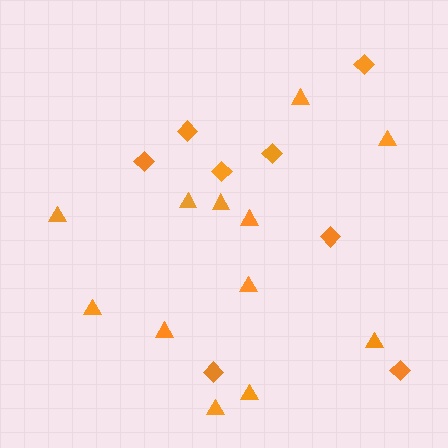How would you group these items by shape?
There are 2 groups: one group of diamonds (8) and one group of triangles (12).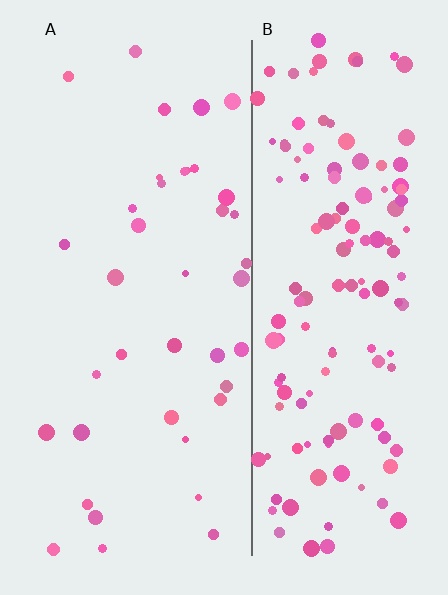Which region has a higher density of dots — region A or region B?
B (the right).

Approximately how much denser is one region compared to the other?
Approximately 3.7× — region B over region A.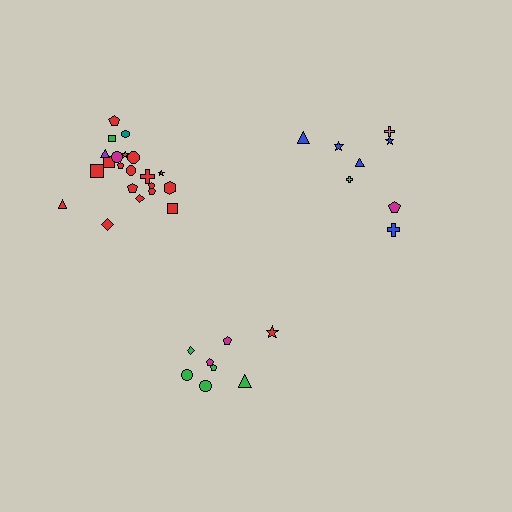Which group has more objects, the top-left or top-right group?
The top-left group.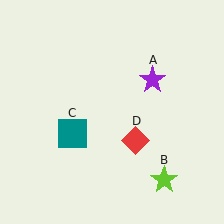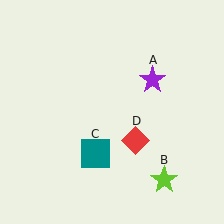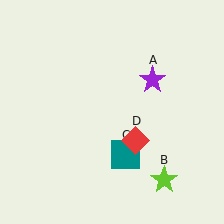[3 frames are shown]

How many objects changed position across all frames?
1 object changed position: teal square (object C).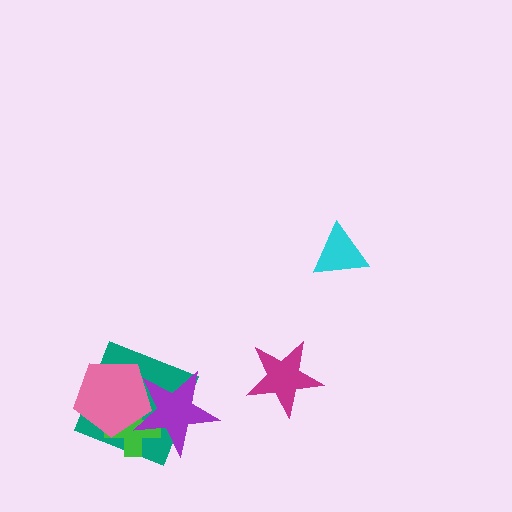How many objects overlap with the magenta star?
0 objects overlap with the magenta star.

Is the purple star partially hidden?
No, no other shape covers it.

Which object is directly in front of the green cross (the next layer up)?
The pink pentagon is directly in front of the green cross.